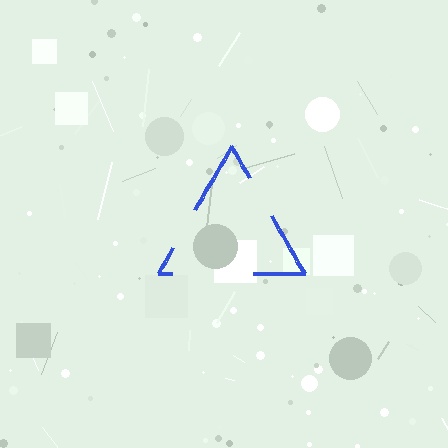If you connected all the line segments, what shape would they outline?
They would outline a triangle.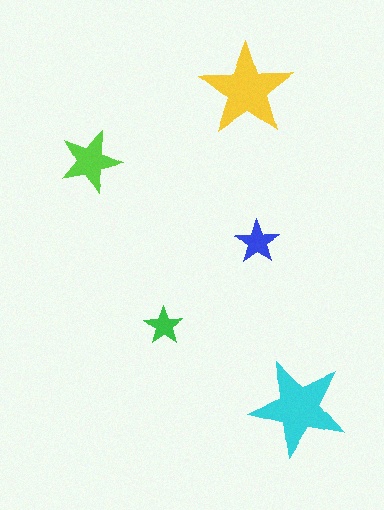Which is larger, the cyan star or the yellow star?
The cyan one.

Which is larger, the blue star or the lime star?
The lime one.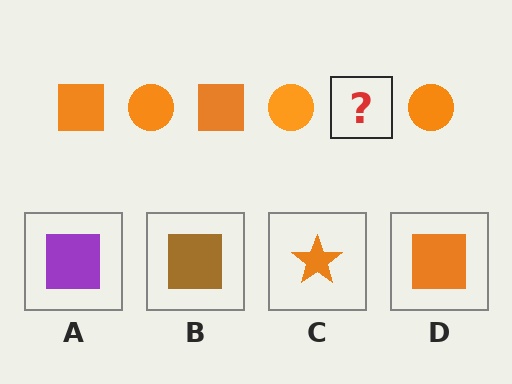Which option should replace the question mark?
Option D.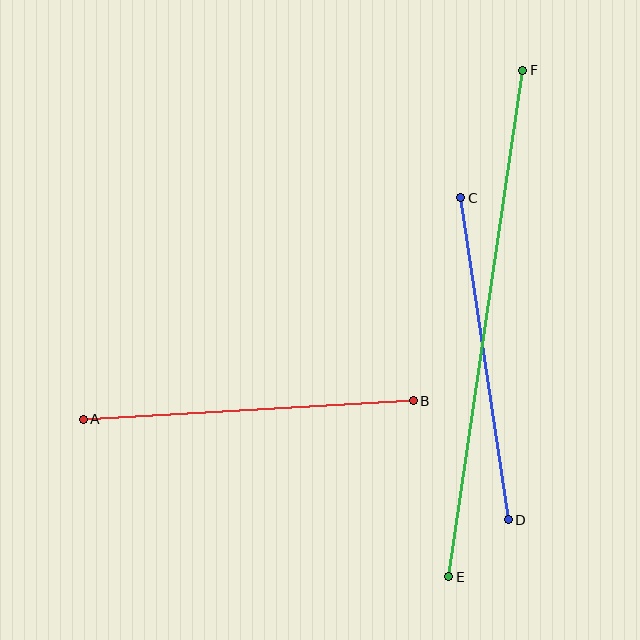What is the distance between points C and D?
The distance is approximately 326 pixels.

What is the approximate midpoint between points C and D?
The midpoint is at approximately (485, 359) pixels.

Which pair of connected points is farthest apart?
Points E and F are farthest apart.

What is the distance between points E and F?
The distance is approximately 512 pixels.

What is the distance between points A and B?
The distance is approximately 331 pixels.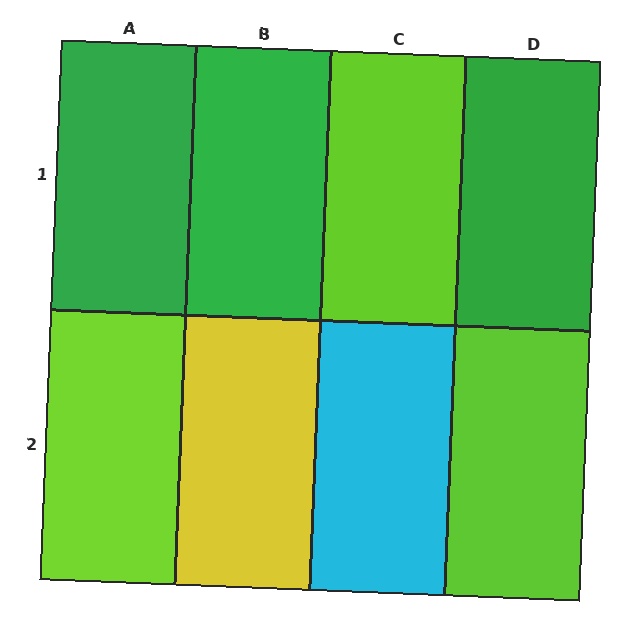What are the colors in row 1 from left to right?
Green, green, lime, green.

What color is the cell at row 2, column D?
Lime.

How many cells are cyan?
1 cell is cyan.